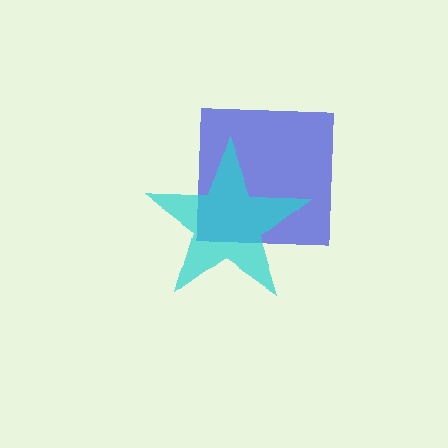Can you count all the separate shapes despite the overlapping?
Yes, there are 2 separate shapes.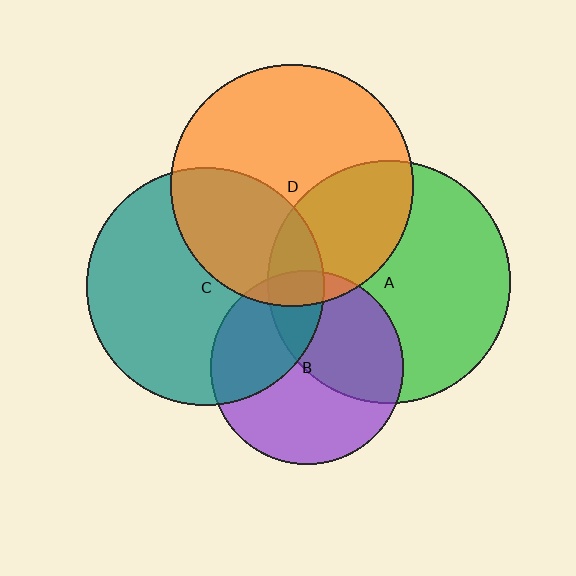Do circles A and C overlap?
Yes.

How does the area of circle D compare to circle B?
Approximately 1.6 times.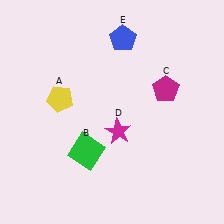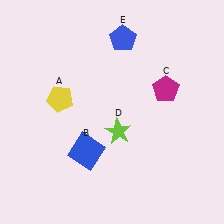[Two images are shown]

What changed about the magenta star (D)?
In Image 1, D is magenta. In Image 2, it changed to lime.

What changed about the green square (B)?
In Image 1, B is green. In Image 2, it changed to blue.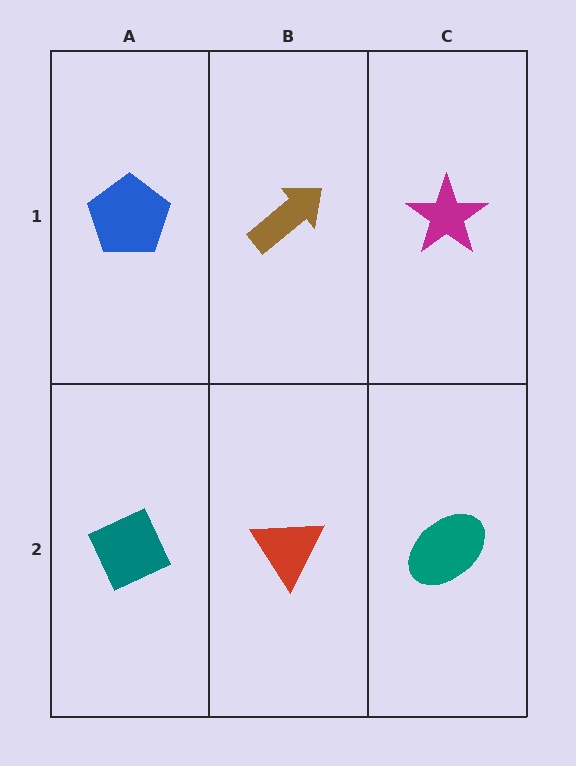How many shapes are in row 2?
3 shapes.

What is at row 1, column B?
A brown arrow.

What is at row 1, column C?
A magenta star.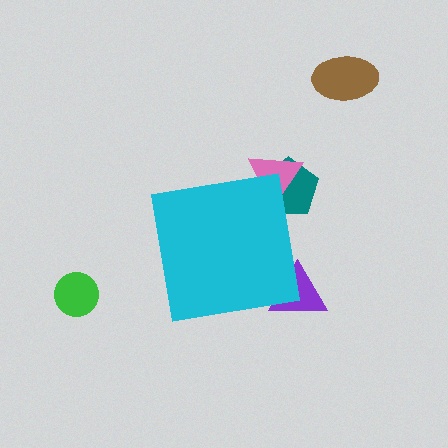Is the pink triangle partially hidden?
Yes, the pink triangle is partially hidden behind the cyan square.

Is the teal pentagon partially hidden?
Yes, the teal pentagon is partially hidden behind the cyan square.